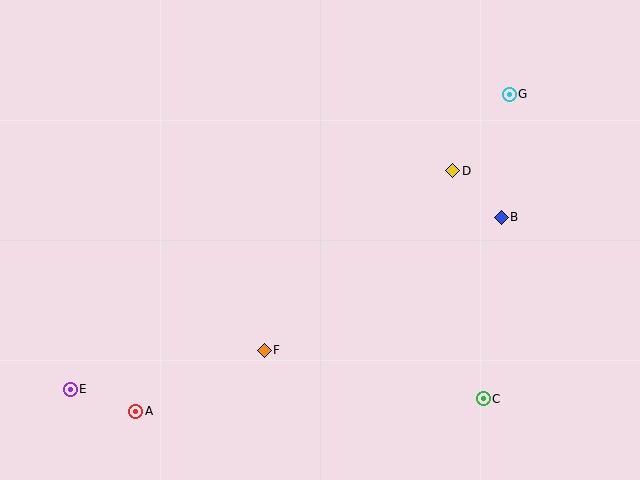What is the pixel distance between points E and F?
The distance between E and F is 198 pixels.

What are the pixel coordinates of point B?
Point B is at (501, 217).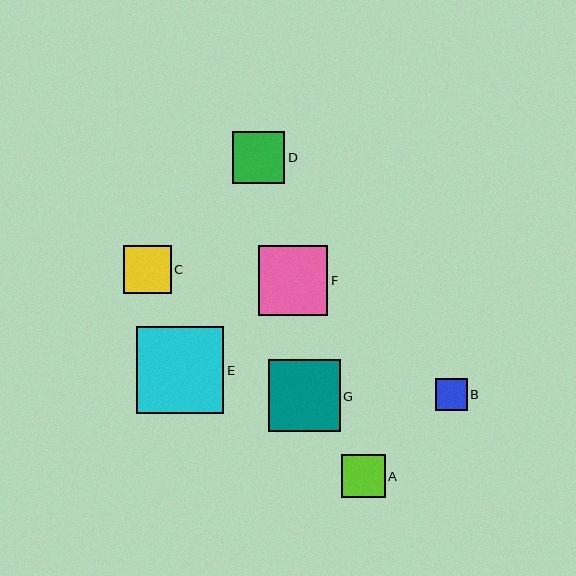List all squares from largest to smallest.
From largest to smallest: E, G, F, D, C, A, B.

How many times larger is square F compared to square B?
Square F is approximately 2.2 times the size of square B.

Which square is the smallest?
Square B is the smallest with a size of approximately 32 pixels.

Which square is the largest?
Square E is the largest with a size of approximately 87 pixels.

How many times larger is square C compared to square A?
Square C is approximately 1.1 times the size of square A.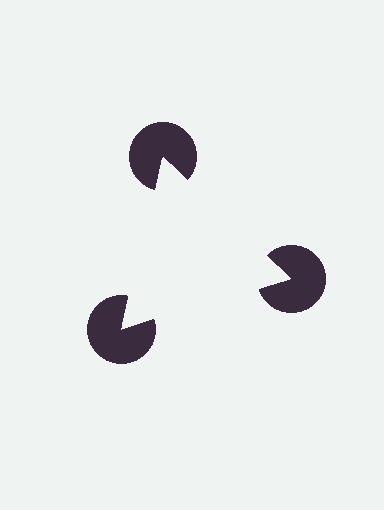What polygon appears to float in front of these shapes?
An illusory triangle — its edges are inferred from the aligned wedge cuts in the pac-man discs, not physically drawn.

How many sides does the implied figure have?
3 sides.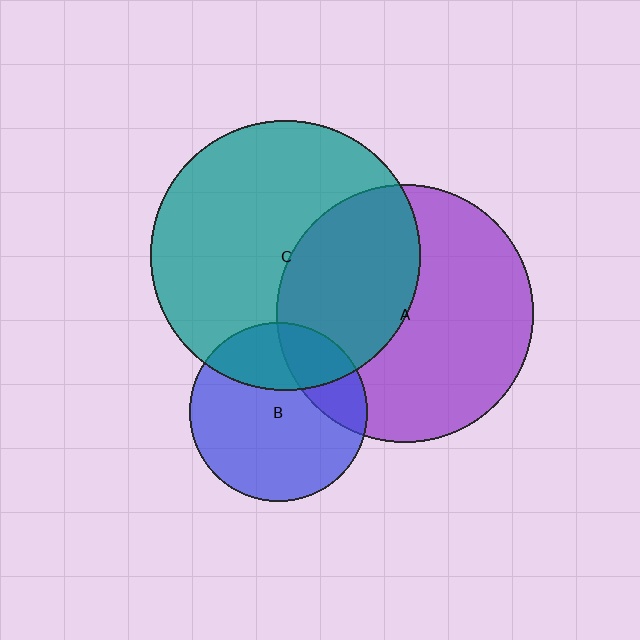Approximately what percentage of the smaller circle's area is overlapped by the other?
Approximately 25%.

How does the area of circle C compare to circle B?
Approximately 2.3 times.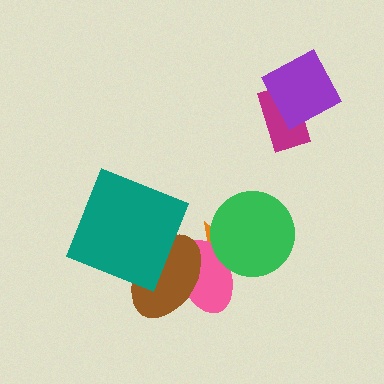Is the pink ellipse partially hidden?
Yes, it is partially covered by another shape.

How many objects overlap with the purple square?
1 object overlaps with the purple square.